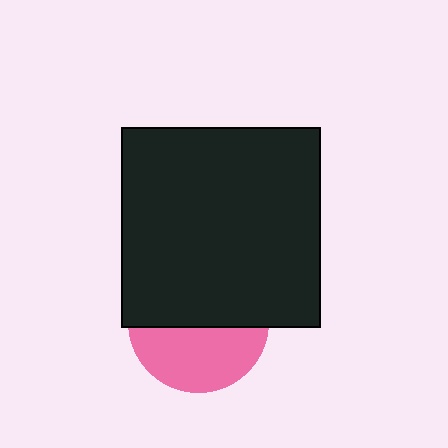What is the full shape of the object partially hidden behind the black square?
The partially hidden object is a pink circle.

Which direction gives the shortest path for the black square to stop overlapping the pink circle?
Moving up gives the shortest separation.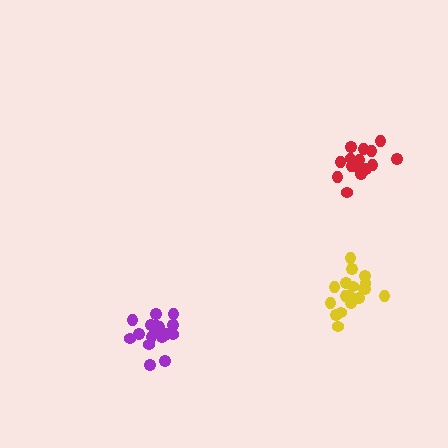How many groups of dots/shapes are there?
There are 3 groups.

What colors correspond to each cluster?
The clusters are colored: red, purple, yellow.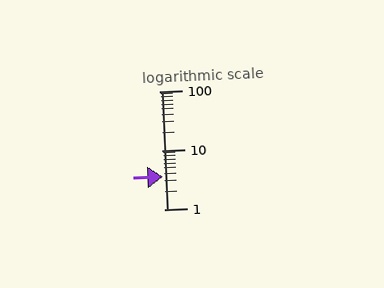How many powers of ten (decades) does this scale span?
The scale spans 2 decades, from 1 to 100.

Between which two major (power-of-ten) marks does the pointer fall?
The pointer is between 1 and 10.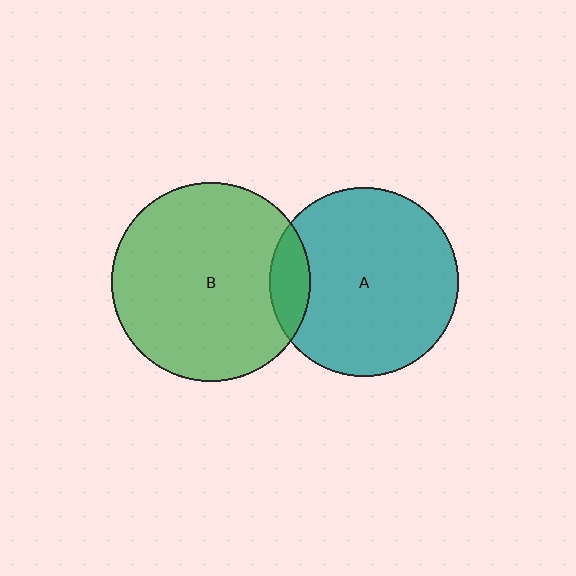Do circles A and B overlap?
Yes.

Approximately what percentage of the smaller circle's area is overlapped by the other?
Approximately 10%.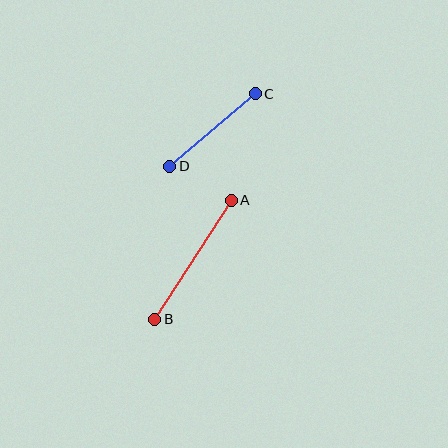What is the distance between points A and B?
The distance is approximately 142 pixels.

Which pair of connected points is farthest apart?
Points A and B are farthest apart.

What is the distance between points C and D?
The distance is approximately 112 pixels.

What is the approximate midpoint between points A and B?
The midpoint is at approximately (193, 260) pixels.